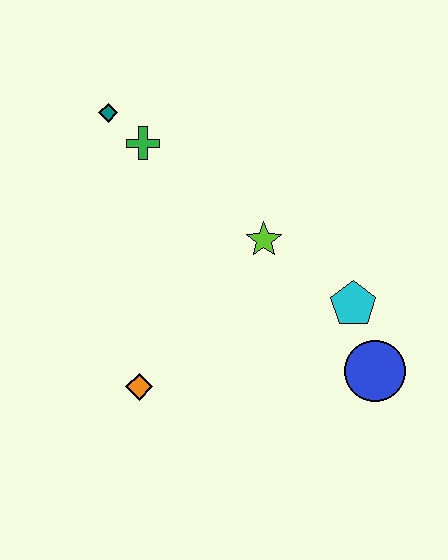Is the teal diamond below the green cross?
No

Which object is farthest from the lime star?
The teal diamond is farthest from the lime star.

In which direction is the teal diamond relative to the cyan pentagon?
The teal diamond is to the left of the cyan pentagon.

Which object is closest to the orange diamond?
The lime star is closest to the orange diamond.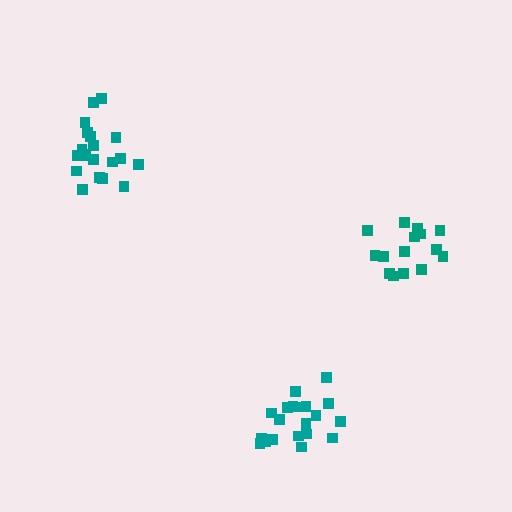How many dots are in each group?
Group 1: 15 dots, Group 2: 20 dots, Group 3: 21 dots (56 total).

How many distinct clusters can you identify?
There are 3 distinct clusters.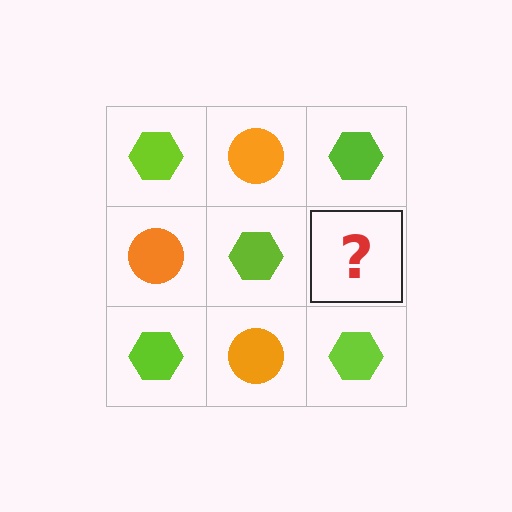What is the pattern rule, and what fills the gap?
The rule is that it alternates lime hexagon and orange circle in a checkerboard pattern. The gap should be filled with an orange circle.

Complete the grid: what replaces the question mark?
The question mark should be replaced with an orange circle.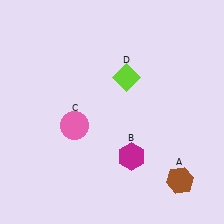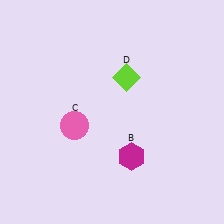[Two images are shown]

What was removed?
The brown hexagon (A) was removed in Image 2.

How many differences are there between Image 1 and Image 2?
There is 1 difference between the two images.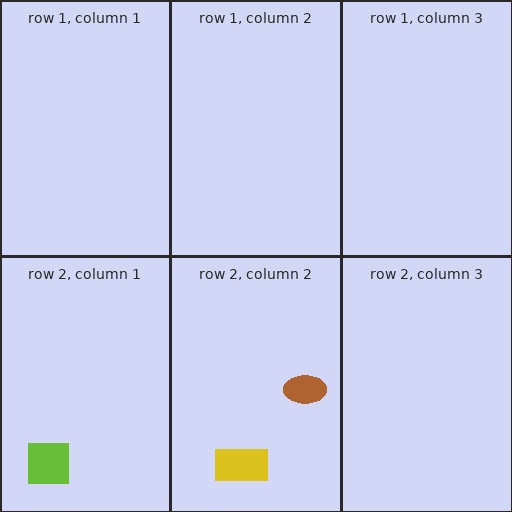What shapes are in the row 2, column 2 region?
The brown ellipse, the yellow rectangle.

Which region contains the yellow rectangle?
The row 2, column 2 region.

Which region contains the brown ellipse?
The row 2, column 2 region.